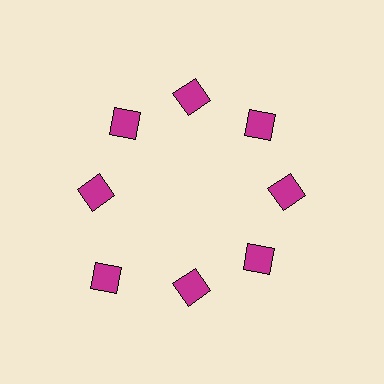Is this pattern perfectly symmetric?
No. The 8 magenta squares are arranged in a ring, but one element near the 8 o'clock position is pushed outward from the center, breaking the 8-fold rotational symmetry.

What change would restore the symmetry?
The symmetry would be restored by moving it inward, back onto the ring so that all 8 squares sit at equal angles and equal distance from the center.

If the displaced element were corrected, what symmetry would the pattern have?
It would have 8-fold rotational symmetry — the pattern would map onto itself every 45 degrees.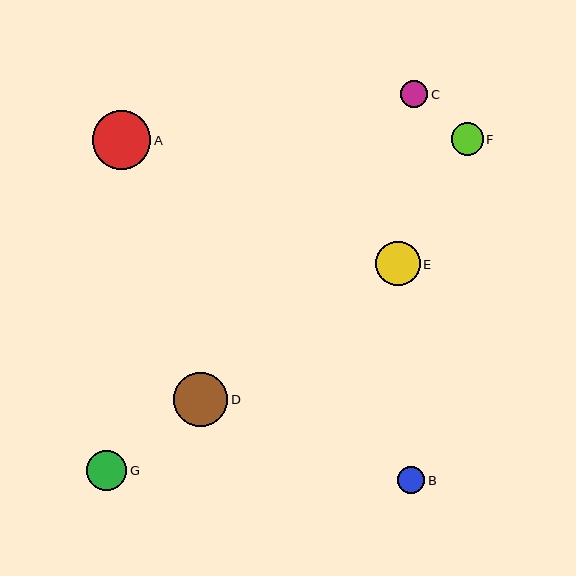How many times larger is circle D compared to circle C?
Circle D is approximately 2.0 times the size of circle C.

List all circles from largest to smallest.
From largest to smallest: A, D, E, G, F, C, B.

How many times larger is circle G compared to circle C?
Circle G is approximately 1.5 times the size of circle C.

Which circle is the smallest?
Circle B is the smallest with a size of approximately 27 pixels.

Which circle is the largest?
Circle A is the largest with a size of approximately 58 pixels.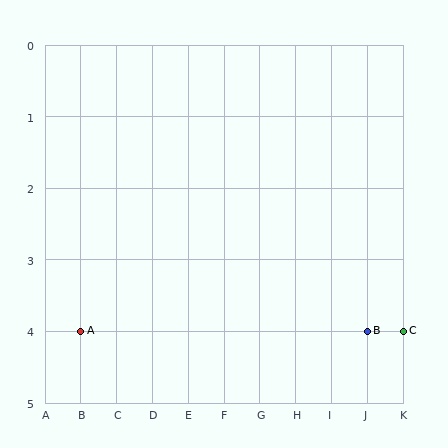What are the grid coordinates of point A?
Point A is at grid coordinates (B, 4).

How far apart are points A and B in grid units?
Points A and B are 8 columns apart.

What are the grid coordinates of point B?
Point B is at grid coordinates (J, 4).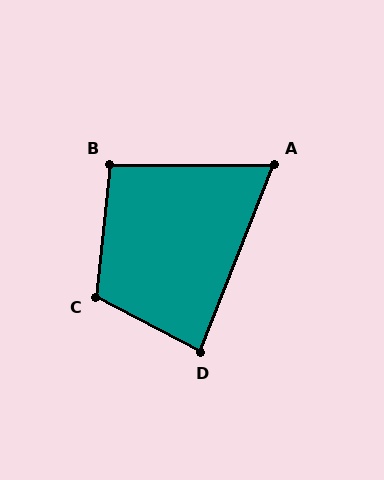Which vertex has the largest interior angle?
C, at approximately 112 degrees.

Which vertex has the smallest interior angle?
A, at approximately 68 degrees.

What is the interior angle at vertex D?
Approximately 84 degrees (acute).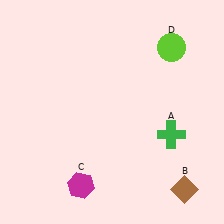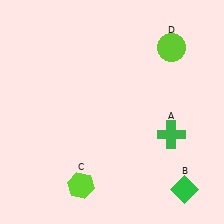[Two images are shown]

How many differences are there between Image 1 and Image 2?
There are 2 differences between the two images.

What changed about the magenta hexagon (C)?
In Image 1, C is magenta. In Image 2, it changed to lime.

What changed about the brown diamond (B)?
In Image 1, B is brown. In Image 2, it changed to green.